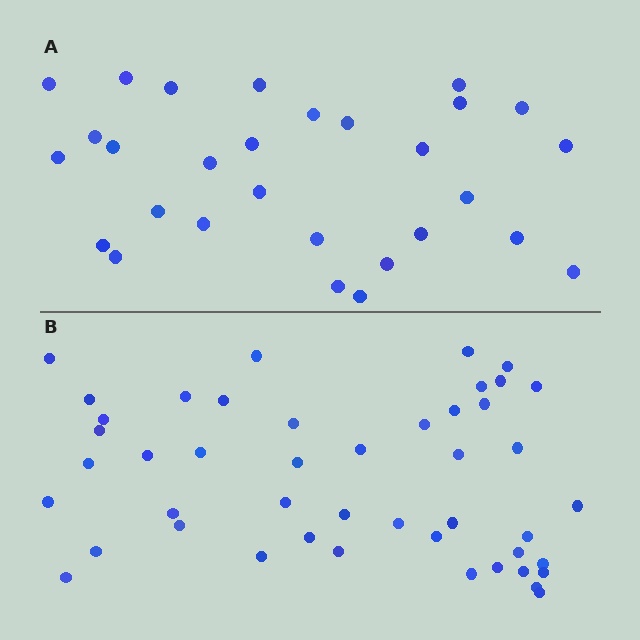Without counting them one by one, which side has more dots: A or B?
Region B (the bottom region) has more dots.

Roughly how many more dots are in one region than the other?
Region B has approximately 15 more dots than region A.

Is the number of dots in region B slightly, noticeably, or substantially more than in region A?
Region B has substantially more. The ratio is roughly 1.6 to 1.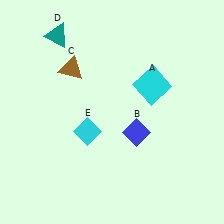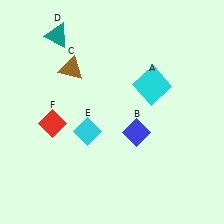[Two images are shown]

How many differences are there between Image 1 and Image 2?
There is 1 difference between the two images.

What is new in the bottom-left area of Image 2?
A red diamond (F) was added in the bottom-left area of Image 2.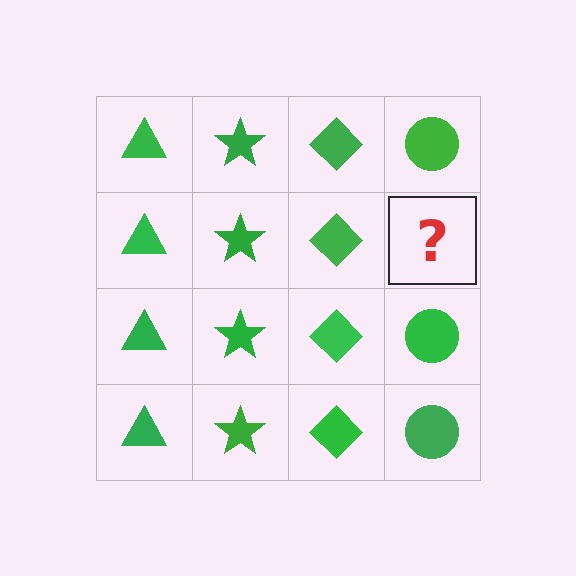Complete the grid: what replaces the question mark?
The question mark should be replaced with a green circle.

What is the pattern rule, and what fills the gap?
The rule is that each column has a consistent shape. The gap should be filled with a green circle.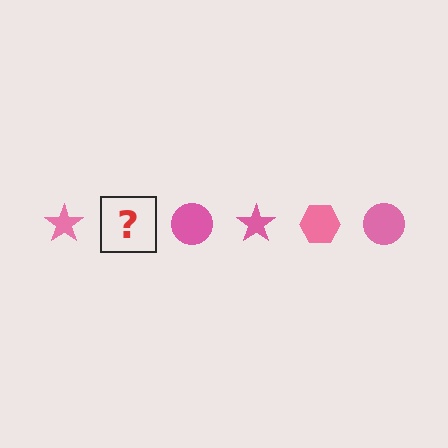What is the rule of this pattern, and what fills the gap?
The rule is that the pattern cycles through star, hexagon, circle shapes in pink. The gap should be filled with a pink hexagon.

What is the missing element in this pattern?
The missing element is a pink hexagon.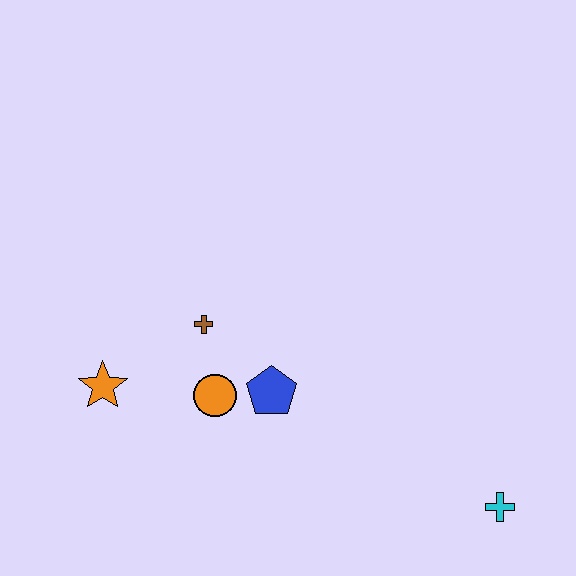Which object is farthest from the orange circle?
The cyan cross is farthest from the orange circle.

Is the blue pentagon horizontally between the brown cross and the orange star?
No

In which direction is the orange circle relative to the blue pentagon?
The orange circle is to the left of the blue pentagon.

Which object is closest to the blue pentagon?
The orange circle is closest to the blue pentagon.